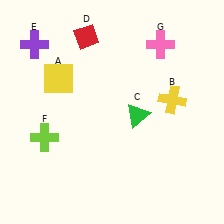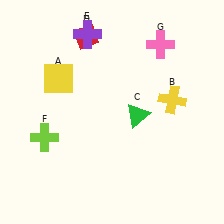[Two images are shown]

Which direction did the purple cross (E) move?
The purple cross (E) moved right.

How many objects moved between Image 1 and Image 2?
1 object moved between the two images.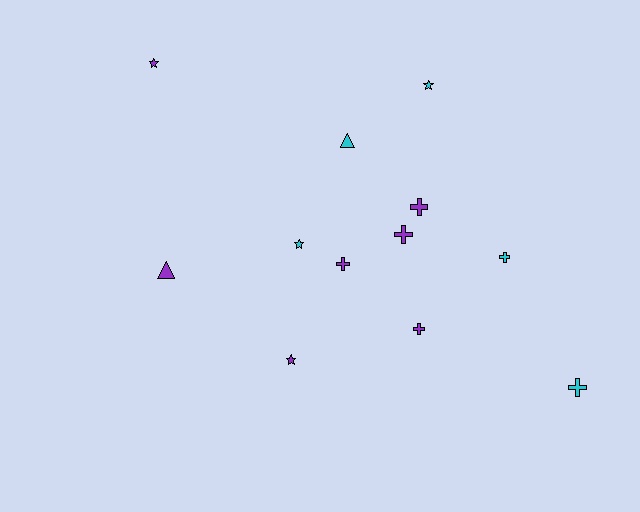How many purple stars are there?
There are 2 purple stars.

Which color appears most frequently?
Purple, with 7 objects.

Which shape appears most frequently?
Cross, with 6 objects.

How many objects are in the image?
There are 12 objects.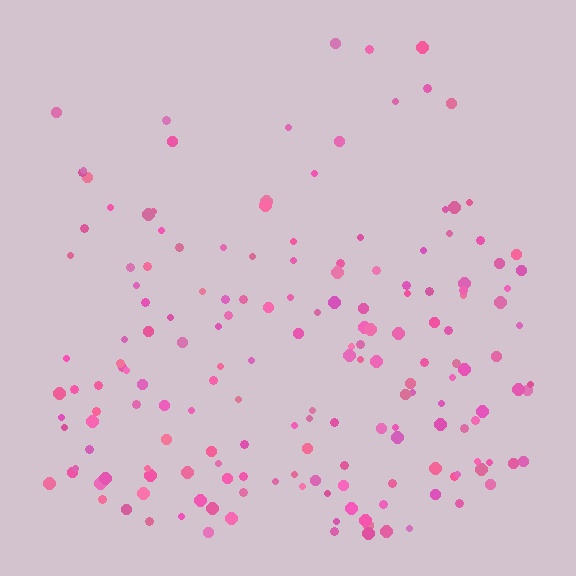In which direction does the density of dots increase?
From top to bottom, with the bottom side densest.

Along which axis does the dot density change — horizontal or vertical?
Vertical.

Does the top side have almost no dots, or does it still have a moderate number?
Still a moderate number, just noticeably fewer than the bottom.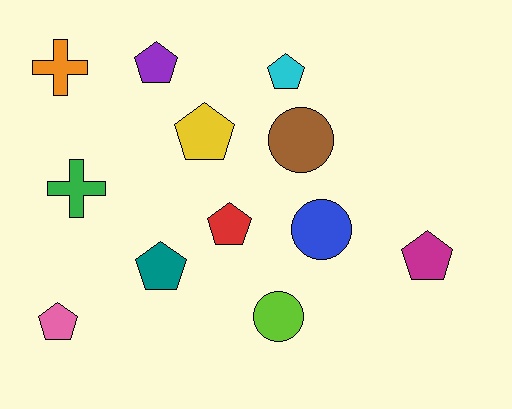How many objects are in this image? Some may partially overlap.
There are 12 objects.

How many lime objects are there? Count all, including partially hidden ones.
There is 1 lime object.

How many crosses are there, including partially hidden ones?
There are 2 crosses.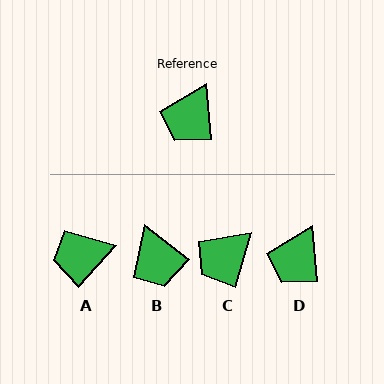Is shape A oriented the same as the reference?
No, it is off by about 48 degrees.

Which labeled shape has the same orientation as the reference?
D.